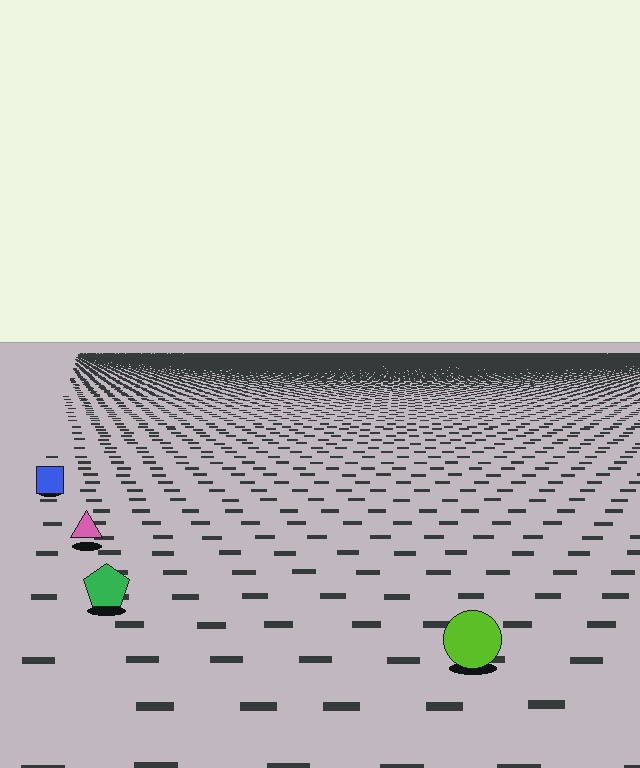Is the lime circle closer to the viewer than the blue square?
Yes. The lime circle is closer — you can tell from the texture gradient: the ground texture is coarser near it.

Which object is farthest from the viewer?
The blue square is farthest from the viewer. It appears smaller and the ground texture around it is denser.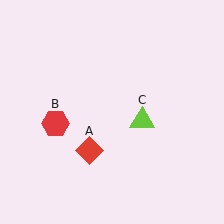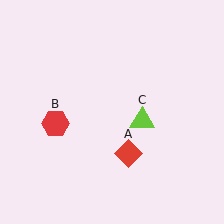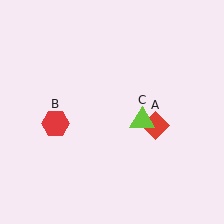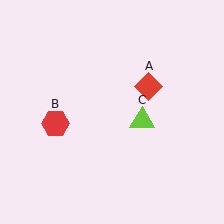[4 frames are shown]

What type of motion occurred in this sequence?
The red diamond (object A) rotated counterclockwise around the center of the scene.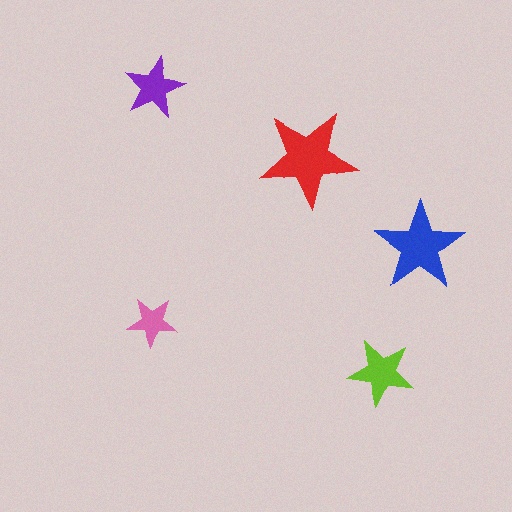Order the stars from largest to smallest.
the red one, the blue one, the lime one, the purple one, the pink one.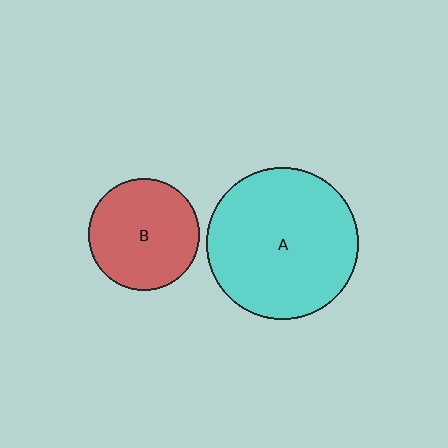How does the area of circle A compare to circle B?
Approximately 1.9 times.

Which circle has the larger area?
Circle A (cyan).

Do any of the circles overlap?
No, none of the circles overlap.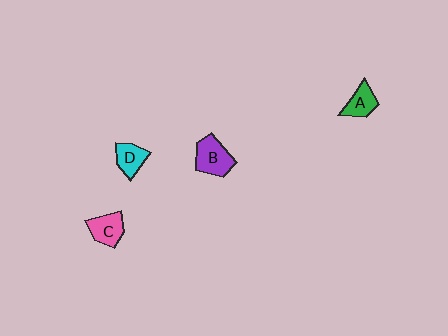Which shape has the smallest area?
Shape A (green).